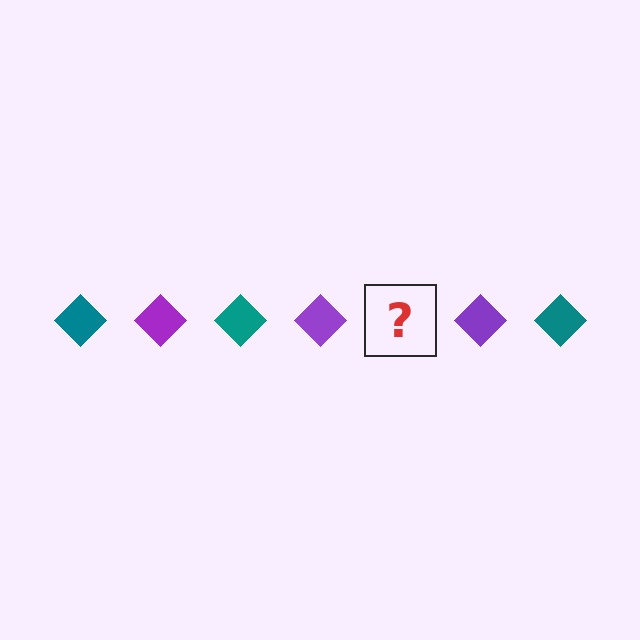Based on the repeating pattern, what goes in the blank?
The blank should be a teal diamond.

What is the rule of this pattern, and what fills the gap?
The rule is that the pattern cycles through teal, purple diamonds. The gap should be filled with a teal diamond.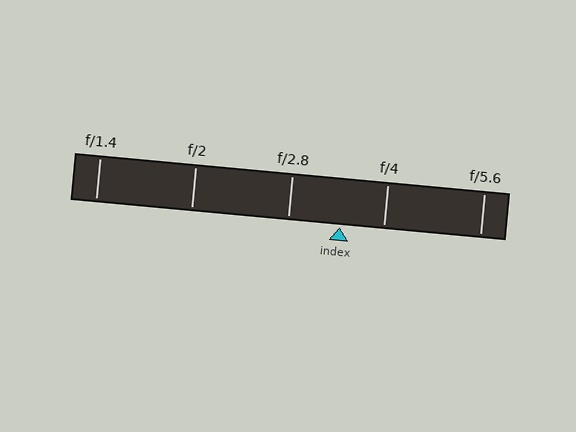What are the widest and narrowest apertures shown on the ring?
The widest aperture shown is f/1.4 and the narrowest is f/5.6.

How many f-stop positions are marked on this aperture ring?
There are 5 f-stop positions marked.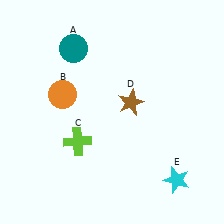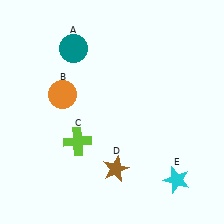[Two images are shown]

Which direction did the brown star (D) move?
The brown star (D) moved down.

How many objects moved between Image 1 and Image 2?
1 object moved between the two images.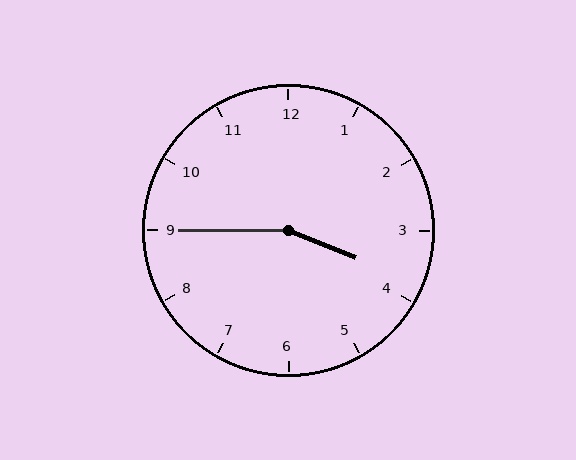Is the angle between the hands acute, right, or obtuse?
It is obtuse.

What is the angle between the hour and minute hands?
Approximately 158 degrees.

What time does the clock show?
3:45.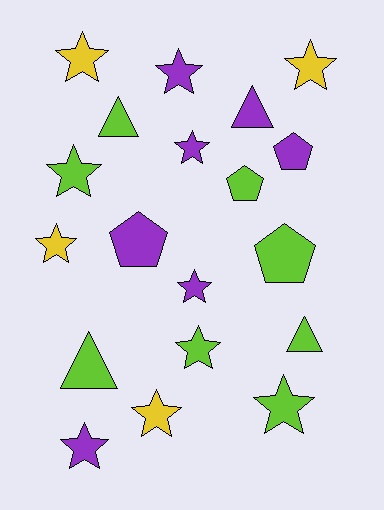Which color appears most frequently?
Lime, with 8 objects.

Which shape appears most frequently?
Star, with 11 objects.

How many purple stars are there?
There are 4 purple stars.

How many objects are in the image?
There are 19 objects.